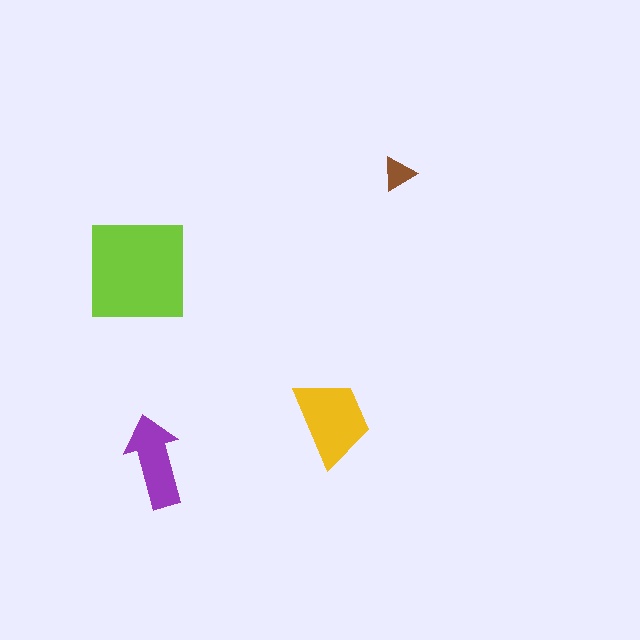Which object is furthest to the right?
The brown triangle is rightmost.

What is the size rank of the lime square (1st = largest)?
1st.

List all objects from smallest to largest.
The brown triangle, the purple arrow, the yellow trapezoid, the lime square.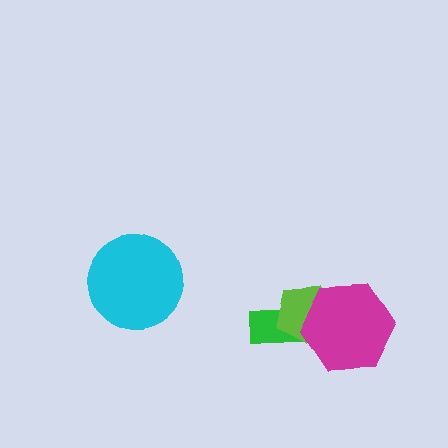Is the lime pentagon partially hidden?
Yes, it is partially covered by another shape.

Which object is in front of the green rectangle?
The lime pentagon is in front of the green rectangle.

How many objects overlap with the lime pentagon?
2 objects overlap with the lime pentagon.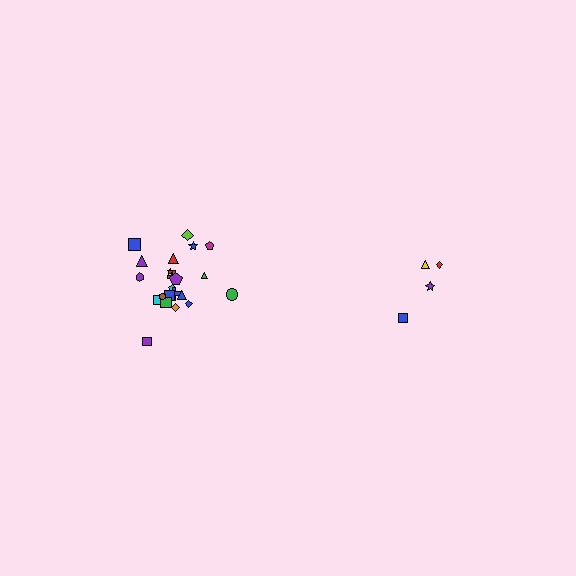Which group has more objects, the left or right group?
The left group.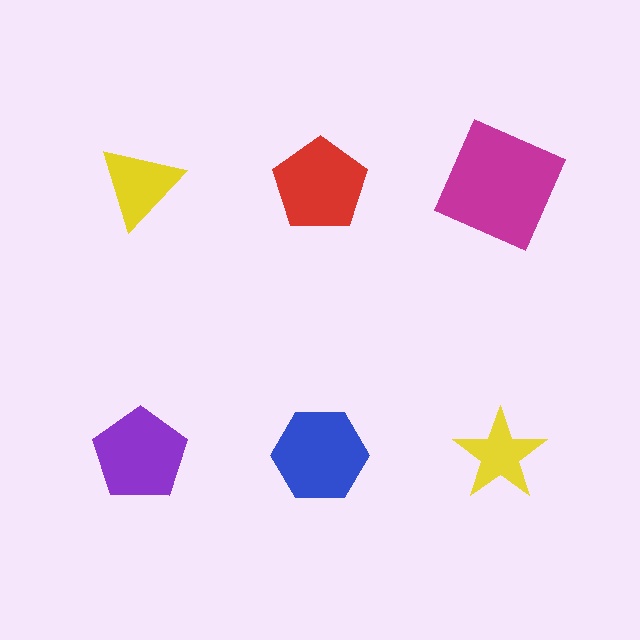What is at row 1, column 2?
A red pentagon.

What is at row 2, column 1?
A purple pentagon.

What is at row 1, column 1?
A yellow triangle.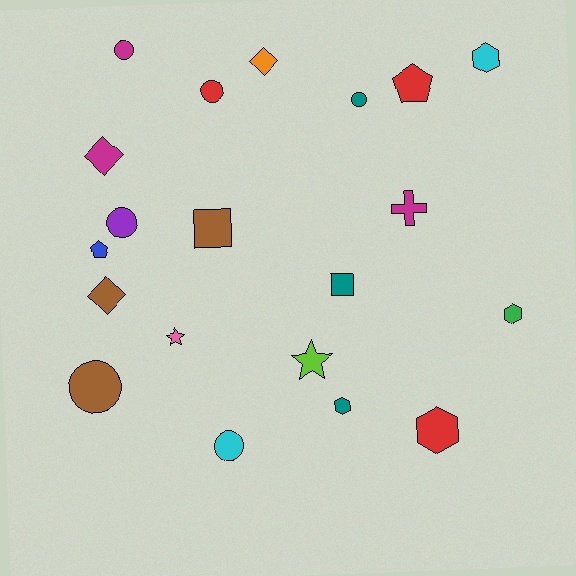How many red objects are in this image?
There are 3 red objects.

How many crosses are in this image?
There is 1 cross.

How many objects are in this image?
There are 20 objects.